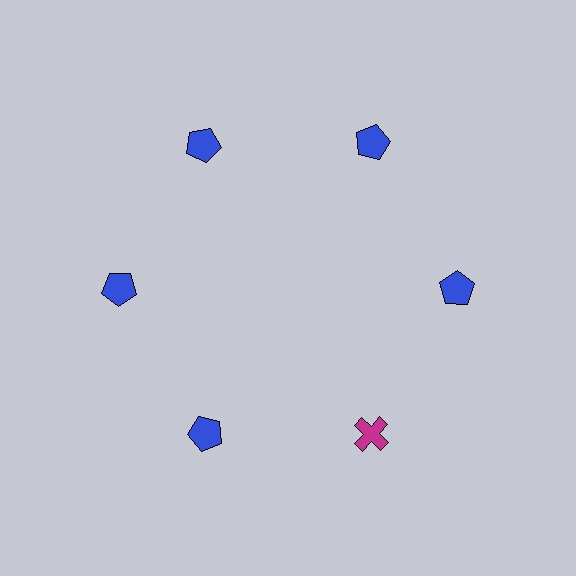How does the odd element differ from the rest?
It differs in both color (magenta instead of blue) and shape (cross instead of pentagon).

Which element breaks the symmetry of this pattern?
The magenta cross at roughly the 5 o'clock position breaks the symmetry. All other shapes are blue pentagons.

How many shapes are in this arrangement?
There are 6 shapes arranged in a ring pattern.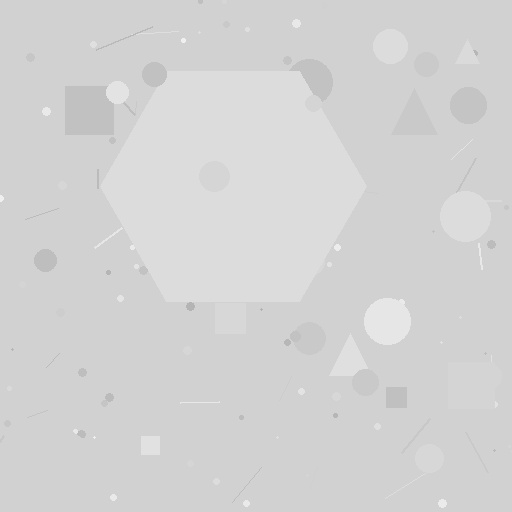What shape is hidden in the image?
A hexagon is hidden in the image.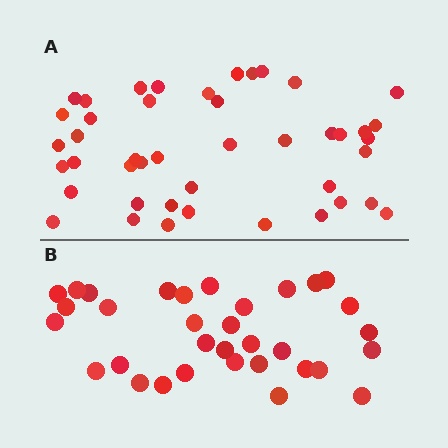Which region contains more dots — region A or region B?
Region A (the top region) has more dots.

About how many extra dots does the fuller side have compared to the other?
Region A has roughly 12 or so more dots than region B.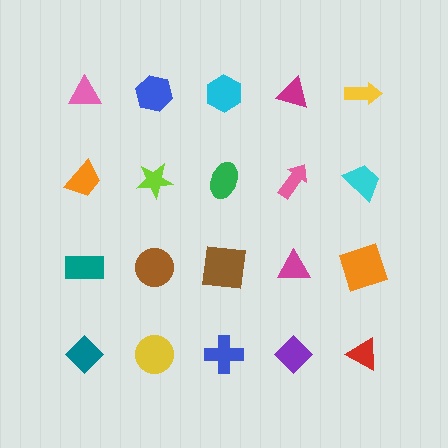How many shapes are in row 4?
5 shapes.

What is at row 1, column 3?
A cyan hexagon.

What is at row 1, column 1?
A pink triangle.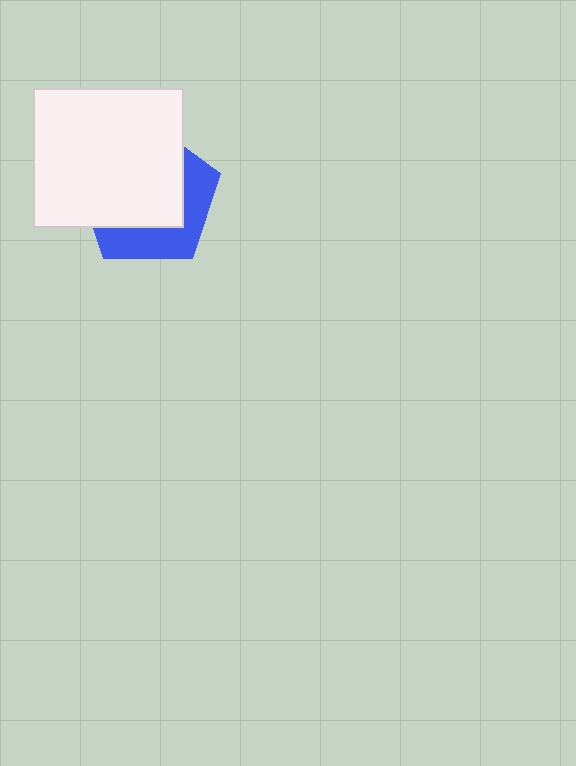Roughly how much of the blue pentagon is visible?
A small part of it is visible (roughly 38%).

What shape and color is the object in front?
The object in front is a white rectangle.